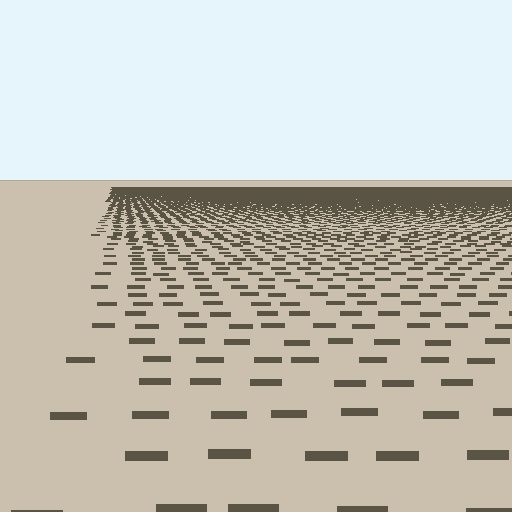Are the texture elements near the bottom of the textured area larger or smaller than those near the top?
Larger. Near the bottom, elements are closer to the viewer and appear at a bigger on-screen size.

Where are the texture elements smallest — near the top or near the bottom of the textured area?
Near the top.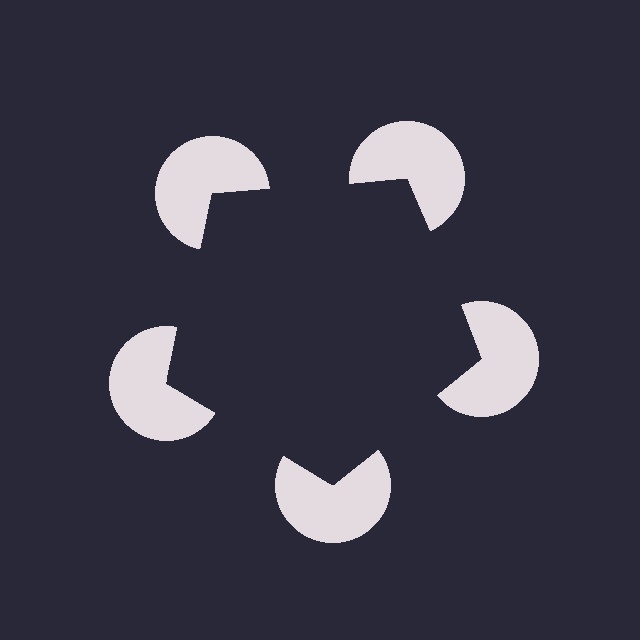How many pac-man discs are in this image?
There are 5 — one at each vertex of the illusory pentagon.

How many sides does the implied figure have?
5 sides.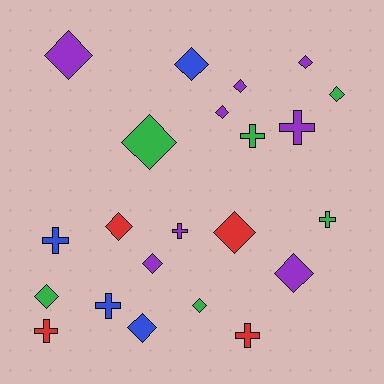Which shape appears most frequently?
Diamond, with 14 objects.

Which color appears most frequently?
Purple, with 8 objects.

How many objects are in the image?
There are 22 objects.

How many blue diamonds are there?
There are 2 blue diamonds.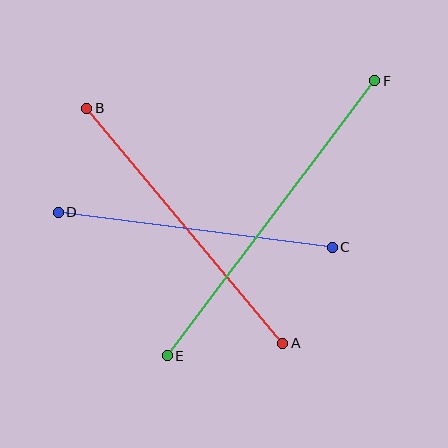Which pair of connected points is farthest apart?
Points E and F are farthest apart.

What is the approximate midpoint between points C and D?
The midpoint is at approximately (195, 230) pixels.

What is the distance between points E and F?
The distance is approximately 345 pixels.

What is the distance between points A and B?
The distance is approximately 306 pixels.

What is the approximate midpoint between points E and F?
The midpoint is at approximately (271, 218) pixels.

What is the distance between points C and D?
The distance is approximately 276 pixels.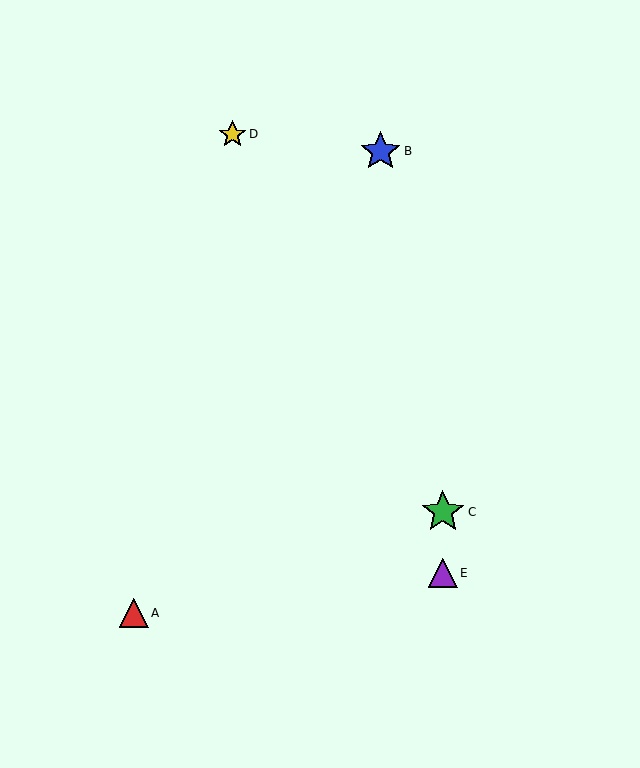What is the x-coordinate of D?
Object D is at x≈232.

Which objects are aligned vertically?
Objects C, E are aligned vertically.